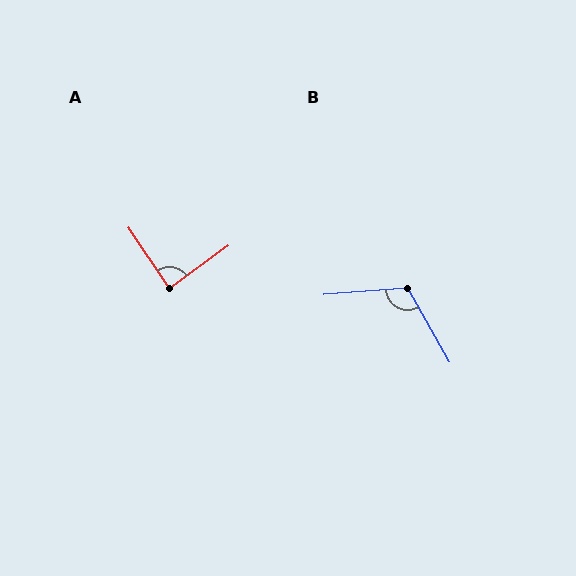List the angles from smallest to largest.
A (88°), B (115°).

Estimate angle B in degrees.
Approximately 115 degrees.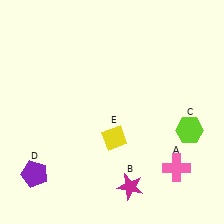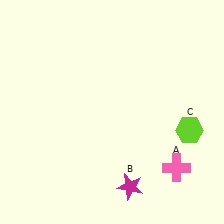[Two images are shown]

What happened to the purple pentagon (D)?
The purple pentagon (D) was removed in Image 2. It was in the bottom-left area of Image 1.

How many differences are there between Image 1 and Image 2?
There are 2 differences between the two images.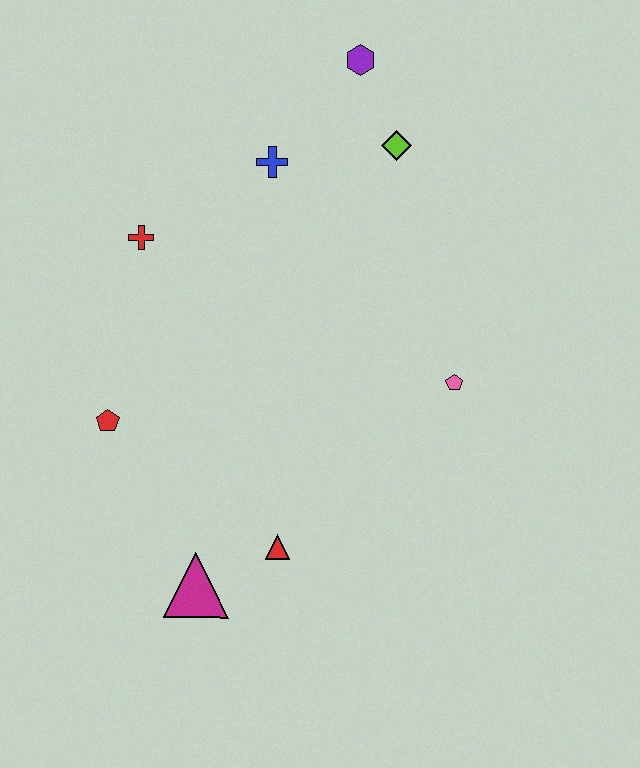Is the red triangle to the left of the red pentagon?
No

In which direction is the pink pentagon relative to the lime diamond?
The pink pentagon is below the lime diamond.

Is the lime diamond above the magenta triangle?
Yes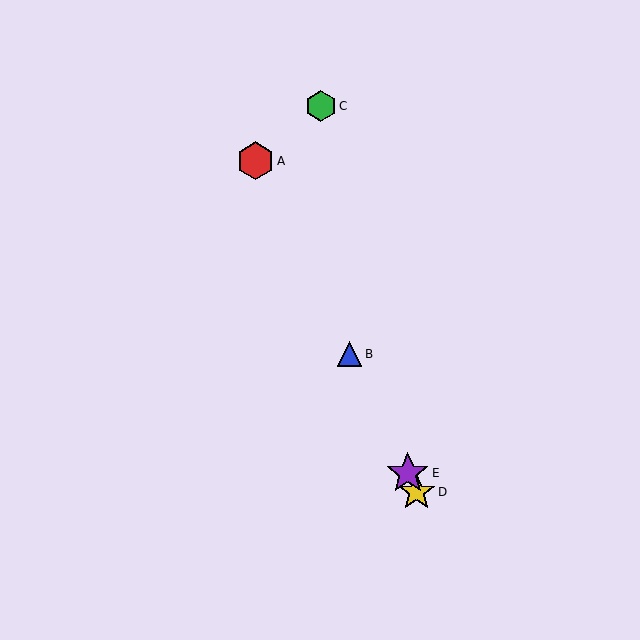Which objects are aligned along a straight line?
Objects A, B, D, E are aligned along a straight line.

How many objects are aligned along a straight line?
4 objects (A, B, D, E) are aligned along a straight line.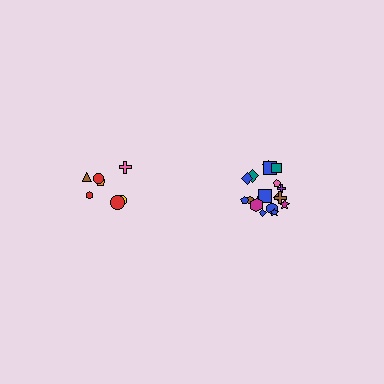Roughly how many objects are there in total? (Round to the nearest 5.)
Roughly 25 objects in total.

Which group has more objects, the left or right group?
The right group.